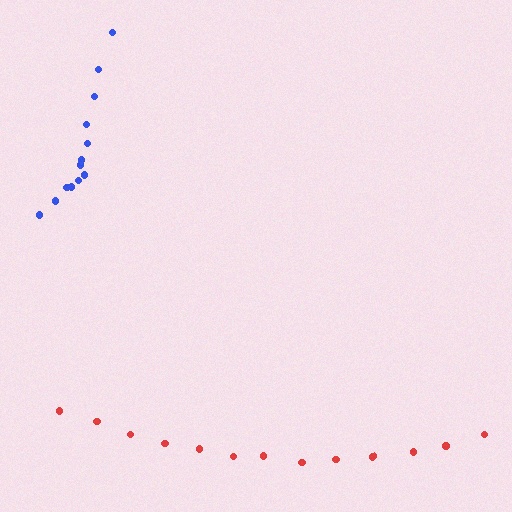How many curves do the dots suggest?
There are 2 distinct paths.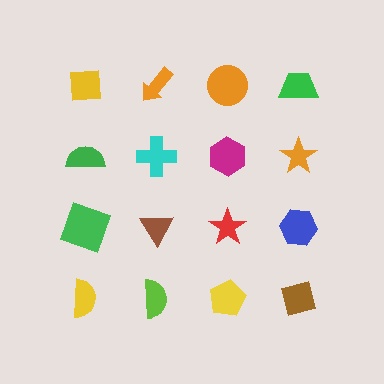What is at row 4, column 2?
A lime semicircle.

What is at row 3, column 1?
A green square.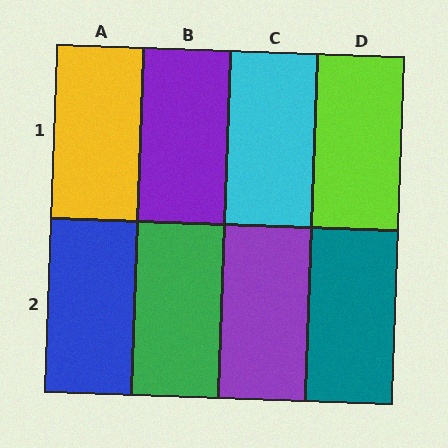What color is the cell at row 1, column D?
Lime.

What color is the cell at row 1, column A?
Yellow.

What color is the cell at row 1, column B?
Purple.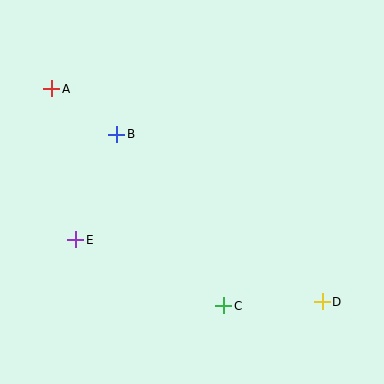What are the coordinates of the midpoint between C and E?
The midpoint between C and E is at (150, 273).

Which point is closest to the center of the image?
Point B at (117, 134) is closest to the center.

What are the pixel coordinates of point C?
Point C is at (224, 306).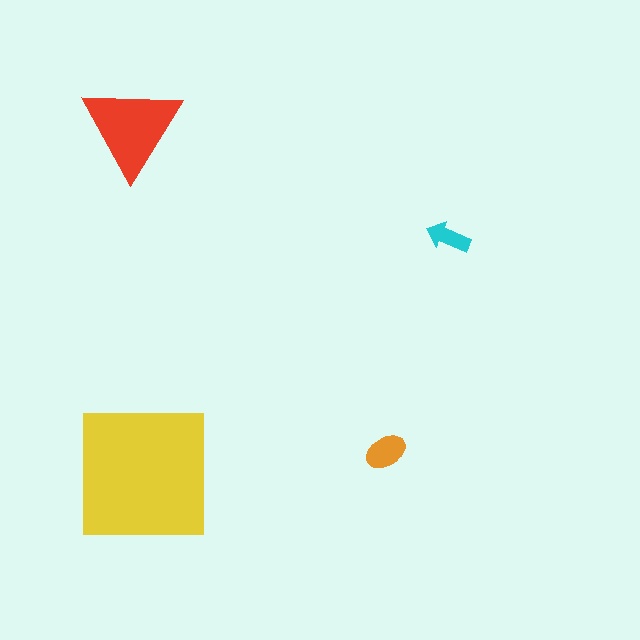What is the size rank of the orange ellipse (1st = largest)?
3rd.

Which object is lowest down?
The yellow square is bottommost.